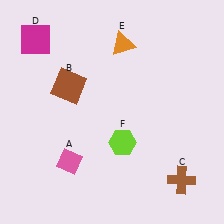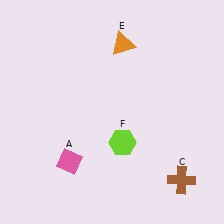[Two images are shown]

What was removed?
The brown square (B), the magenta square (D) were removed in Image 2.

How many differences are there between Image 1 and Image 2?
There are 2 differences between the two images.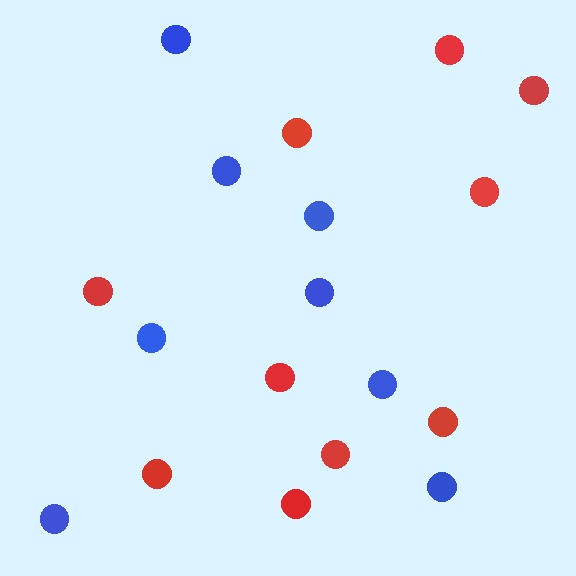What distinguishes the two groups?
There are 2 groups: one group of blue circles (8) and one group of red circles (10).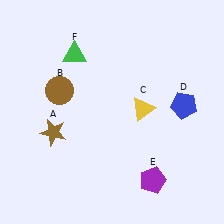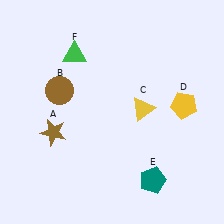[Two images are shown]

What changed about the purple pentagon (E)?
In Image 1, E is purple. In Image 2, it changed to teal.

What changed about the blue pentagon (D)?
In Image 1, D is blue. In Image 2, it changed to yellow.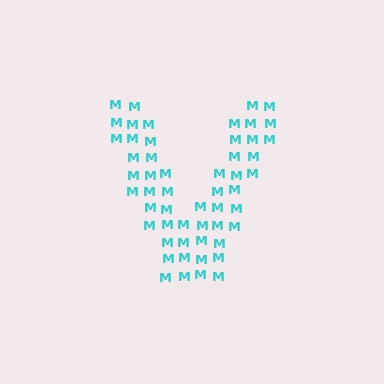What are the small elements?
The small elements are letter M's.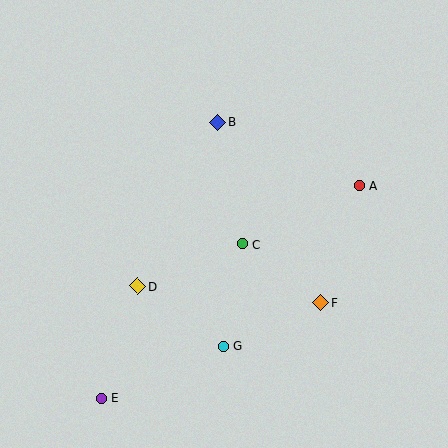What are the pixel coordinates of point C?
Point C is at (242, 244).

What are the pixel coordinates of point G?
Point G is at (223, 346).